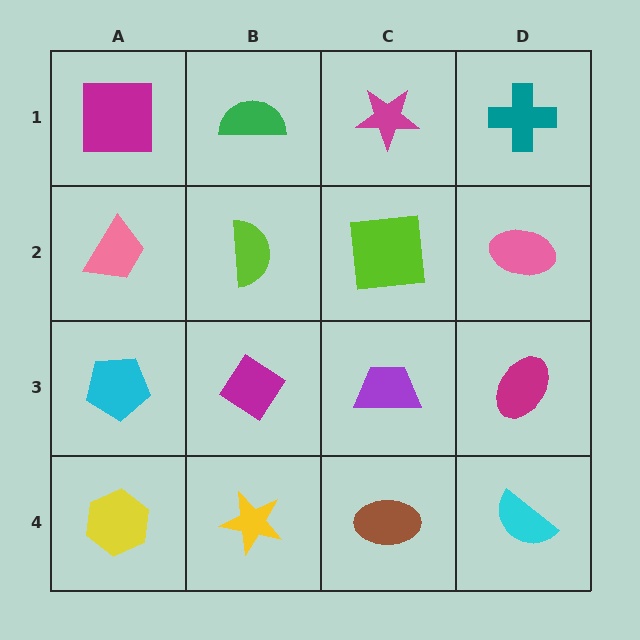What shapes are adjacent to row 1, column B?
A lime semicircle (row 2, column B), a magenta square (row 1, column A), a magenta star (row 1, column C).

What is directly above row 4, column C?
A purple trapezoid.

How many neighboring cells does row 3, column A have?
3.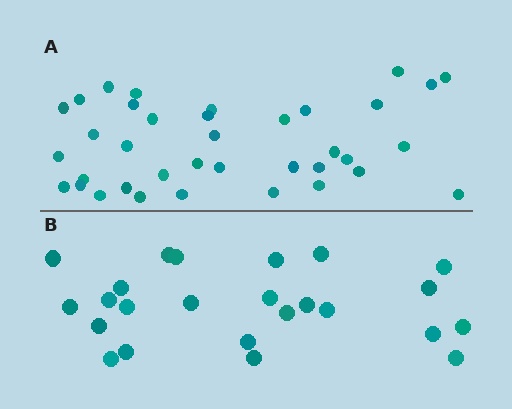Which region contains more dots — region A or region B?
Region A (the top region) has more dots.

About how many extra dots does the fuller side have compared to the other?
Region A has approximately 15 more dots than region B.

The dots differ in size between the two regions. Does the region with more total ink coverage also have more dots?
No. Region B has more total ink coverage because its dots are larger, but region A actually contains more individual dots. Total area can be misleading — the number of items is what matters here.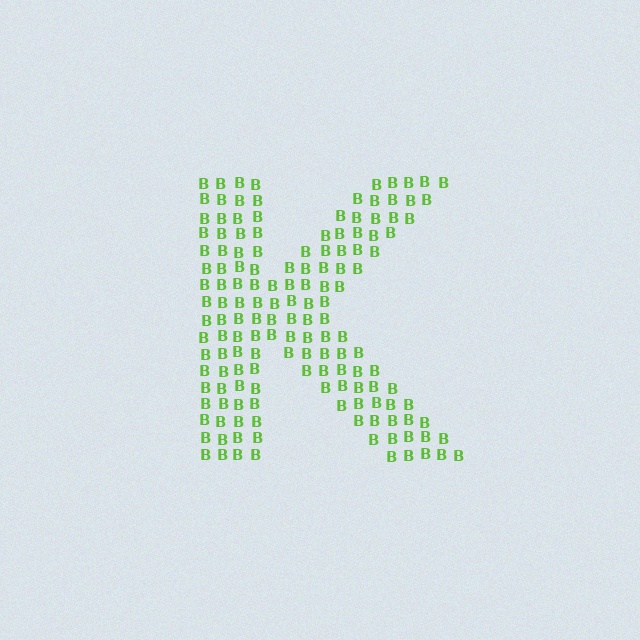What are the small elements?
The small elements are letter B's.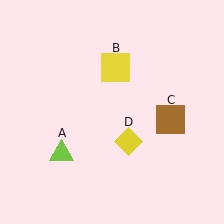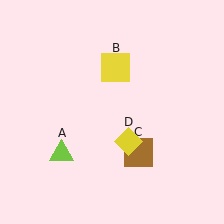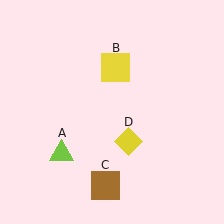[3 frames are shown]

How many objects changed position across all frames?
1 object changed position: brown square (object C).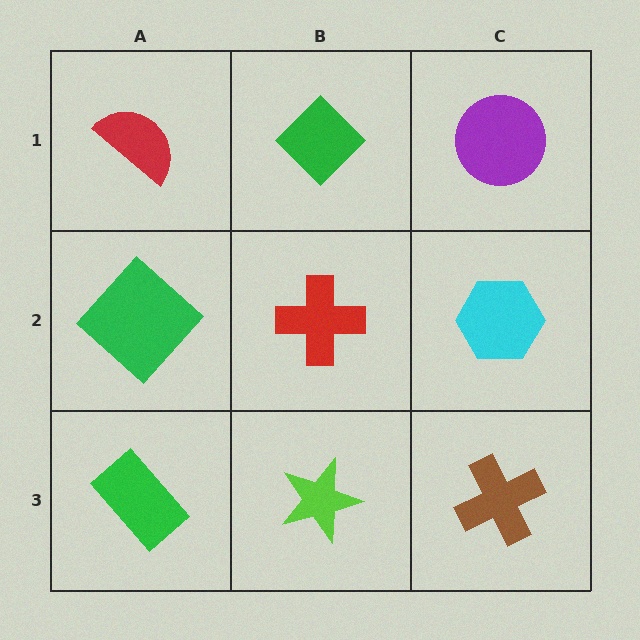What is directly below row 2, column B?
A lime star.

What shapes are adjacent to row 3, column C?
A cyan hexagon (row 2, column C), a lime star (row 3, column B).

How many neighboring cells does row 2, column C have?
3.